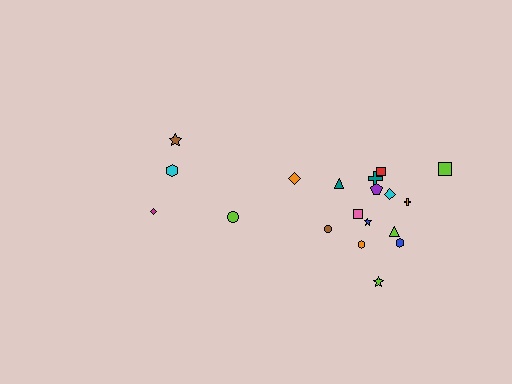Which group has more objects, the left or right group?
The right group.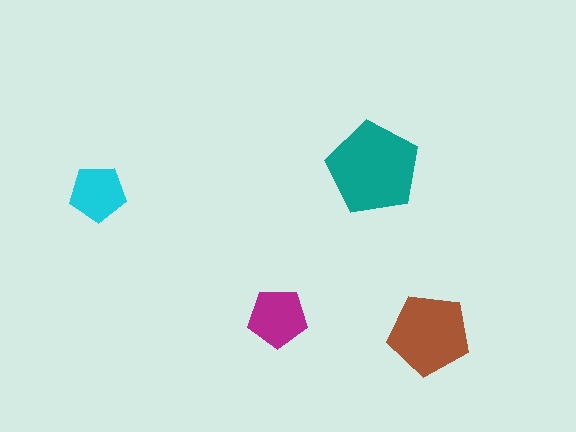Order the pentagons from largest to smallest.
the teal one, the brown one, the magenta one, the cyan one.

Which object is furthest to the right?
The brown pentagon is rightmost.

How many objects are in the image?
There are 4 objects in the image.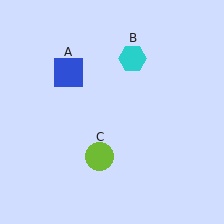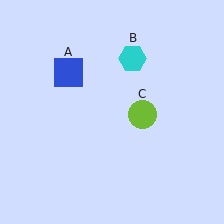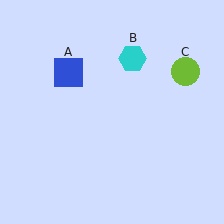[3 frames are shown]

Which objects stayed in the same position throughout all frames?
Blue square (object A) and cyan hexagon (object B) remained stationary.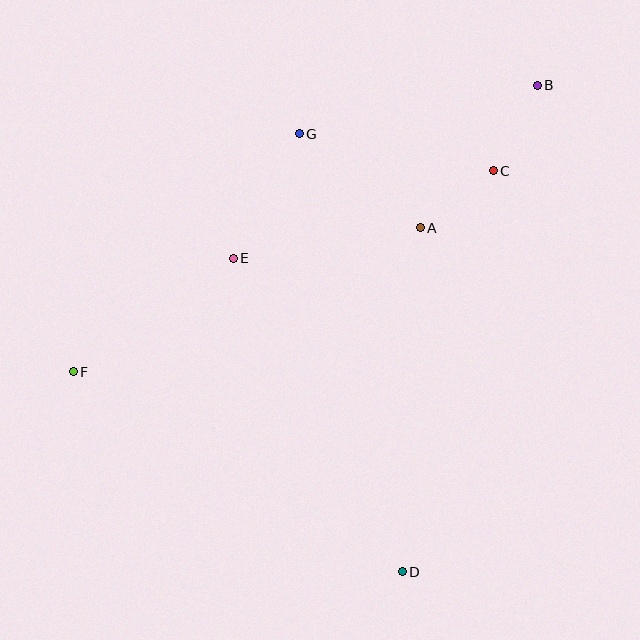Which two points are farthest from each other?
Points B and F are farthest from each other.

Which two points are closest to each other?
Points A and C are closest to each other.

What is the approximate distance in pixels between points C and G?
The distance between C and G is approximately 198 pixels.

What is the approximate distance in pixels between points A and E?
The distance between A and E is approximately 189 pixels.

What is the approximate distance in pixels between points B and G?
The distance between B and G is approximately 243 pixels.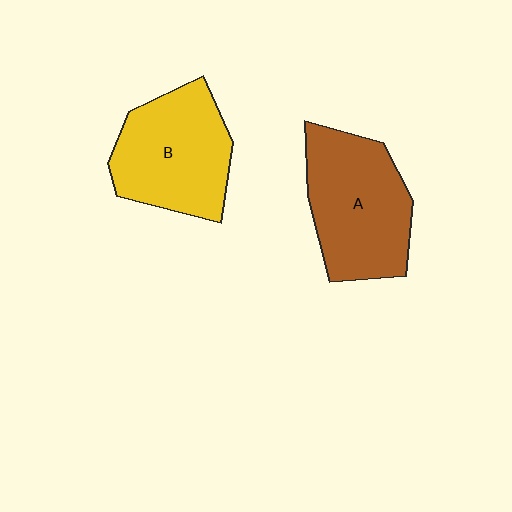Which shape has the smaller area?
Shape B (yellow).